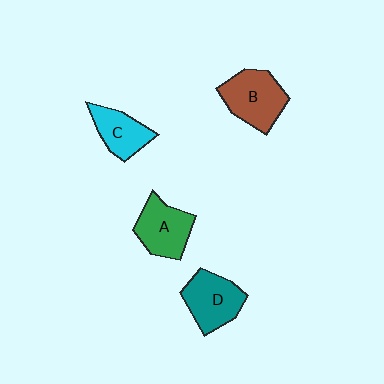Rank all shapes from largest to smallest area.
From largest to smallest: B (brown), D (teal), A (green), C (cyan).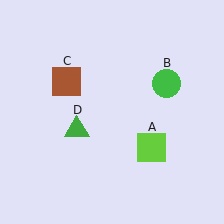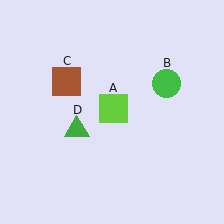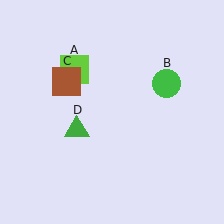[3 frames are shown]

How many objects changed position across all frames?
1 object changed position: lime square (object A).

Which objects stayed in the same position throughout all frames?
Green circle (object B) and brown square (object C) and green triangle (object D) remained stationary.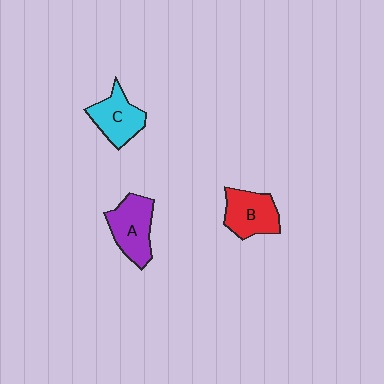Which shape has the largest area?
Shape A (purple).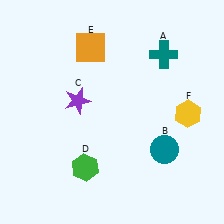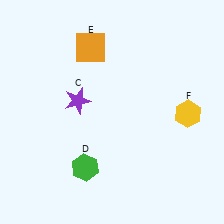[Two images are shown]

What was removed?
The teal circle (B), the teal cross (A) were removed in Image 2.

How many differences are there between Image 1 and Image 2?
There are 2 differences between the two images.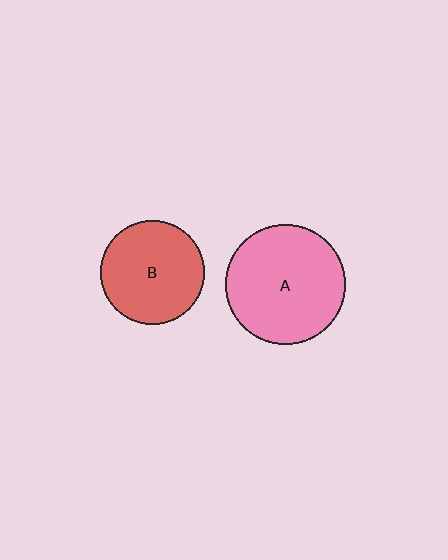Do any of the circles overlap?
No, none of the circles overlap.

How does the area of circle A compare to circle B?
Approximately 1.3 times.